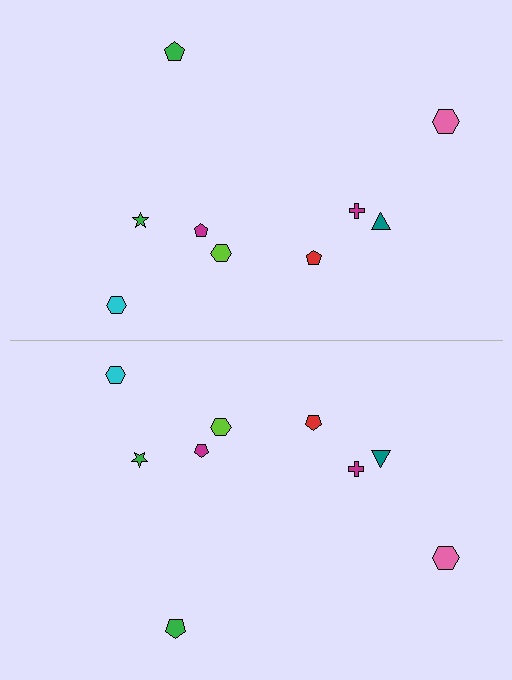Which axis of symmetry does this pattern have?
The pattern has a horizontal axis of symmetry running through the center of the image.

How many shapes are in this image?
There are 18 shapes in this image.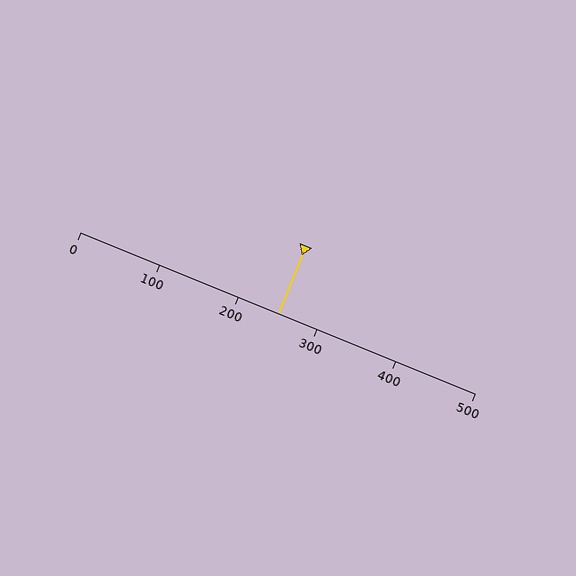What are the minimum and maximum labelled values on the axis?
The axis runs from 0 to 500.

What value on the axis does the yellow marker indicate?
The marker indicates approximately 250.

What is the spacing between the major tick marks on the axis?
The major ticks are spaced 100 apart.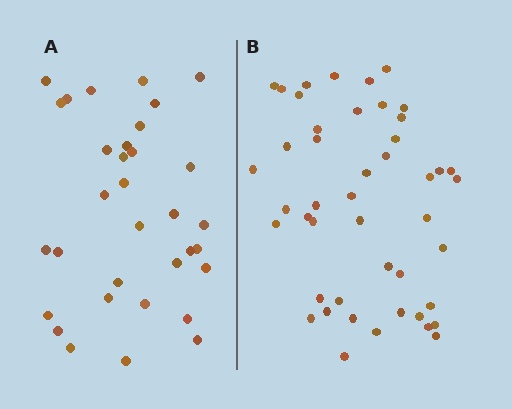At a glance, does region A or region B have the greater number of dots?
Region B (the right region) has more dots.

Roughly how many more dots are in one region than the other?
Region B has approximately 15 more dots than region A.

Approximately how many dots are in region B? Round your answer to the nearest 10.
About 50 dots. (The exact count is 46, which rounds to 50.)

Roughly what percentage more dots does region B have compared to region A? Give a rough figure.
About 40% more.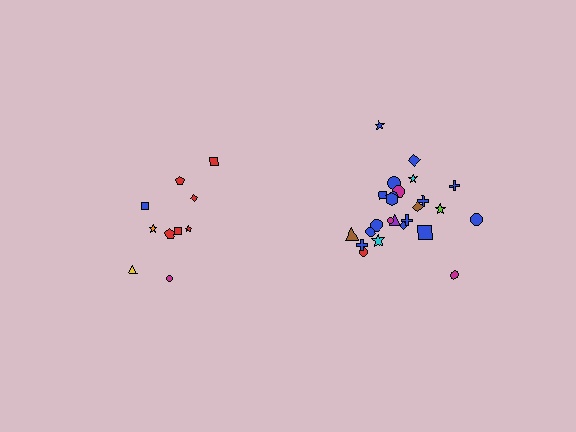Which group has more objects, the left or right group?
The right group.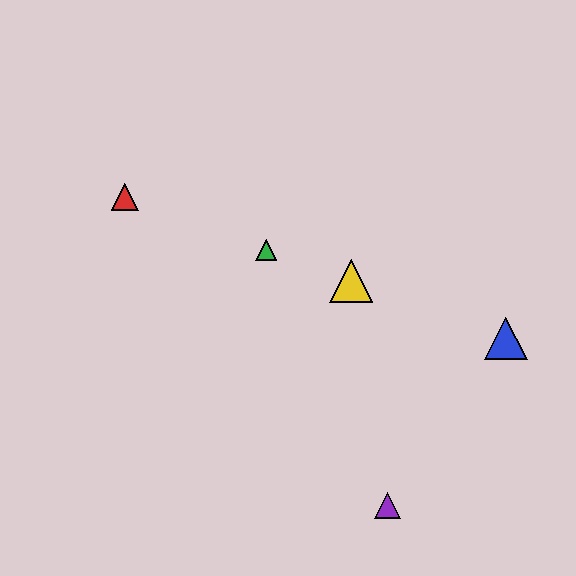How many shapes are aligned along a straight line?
4 shapes (the red triangle, the blue triangle, the green triangle, the yellow triangle) are aligned along a straight line.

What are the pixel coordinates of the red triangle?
The red triangle is at (125, 197).